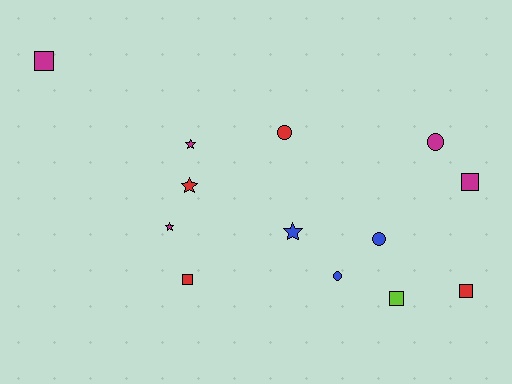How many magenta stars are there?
There are 2 magenta stars.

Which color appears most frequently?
Magenta, with 5 objects.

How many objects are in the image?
There are 13 objects.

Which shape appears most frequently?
Square, with 5 objects.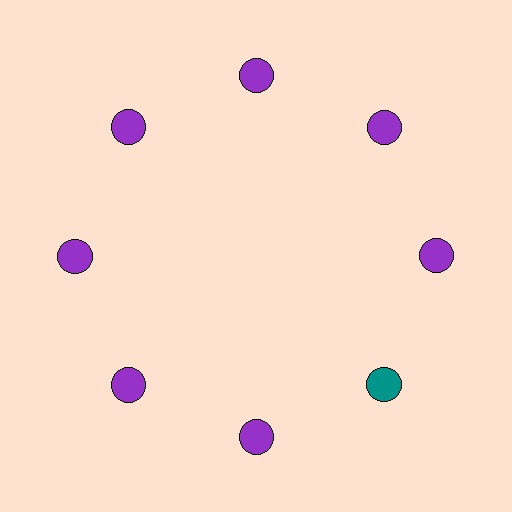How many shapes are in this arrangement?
There are 8 shapes arranged in a ring pattern.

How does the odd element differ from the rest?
It has a different color: teal instead of purple.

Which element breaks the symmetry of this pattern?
The teal circle at roughly the 4 o'clock position breaks the symmetry. All other shapes are purple circles.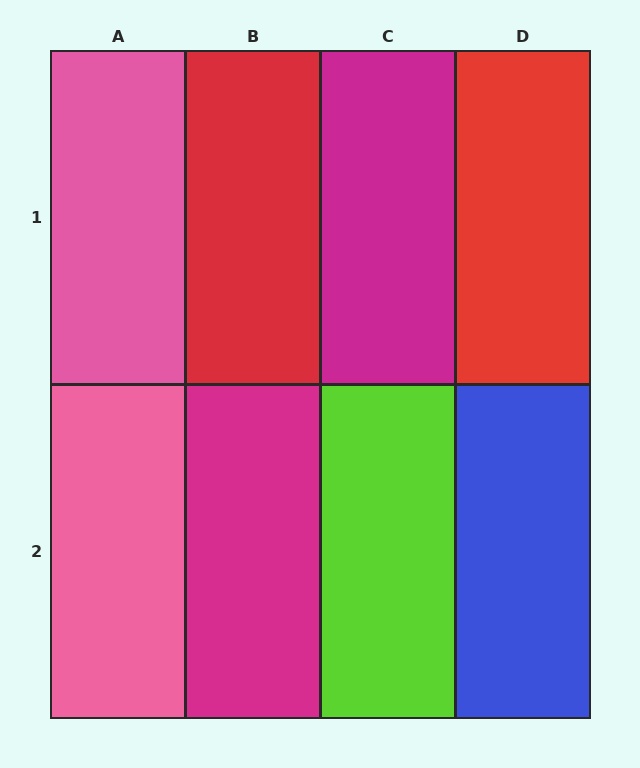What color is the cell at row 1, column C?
Magenta.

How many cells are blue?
1 cell is blue.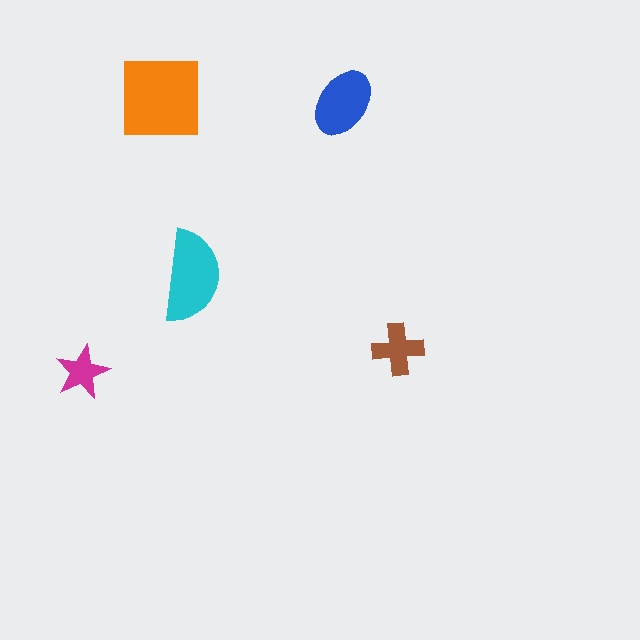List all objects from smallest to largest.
The magenta star, the brown cross, the blue ellipse, the cyan semicircle, the orange square.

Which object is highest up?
The orange square is topmost.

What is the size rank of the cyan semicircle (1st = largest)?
2nd.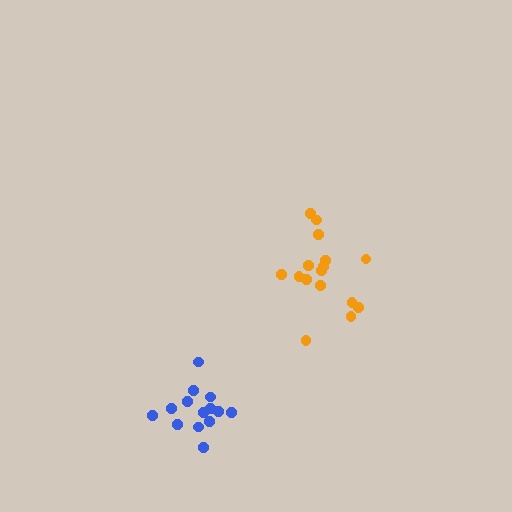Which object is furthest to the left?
The blue cluster is leftmost.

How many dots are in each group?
Group 1: 16 dots, Group 2: 14 dots (30 total).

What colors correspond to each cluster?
The clusters are colored: orange, blue.